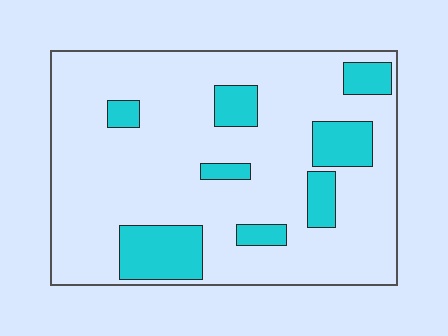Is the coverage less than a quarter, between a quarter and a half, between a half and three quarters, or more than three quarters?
Less than a quarter.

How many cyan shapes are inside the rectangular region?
8.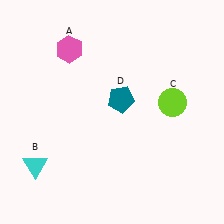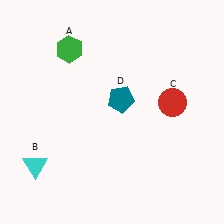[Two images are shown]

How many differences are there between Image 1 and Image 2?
There are 2 differences between the two images.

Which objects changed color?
A changed from pink to green. C changed from lime to red.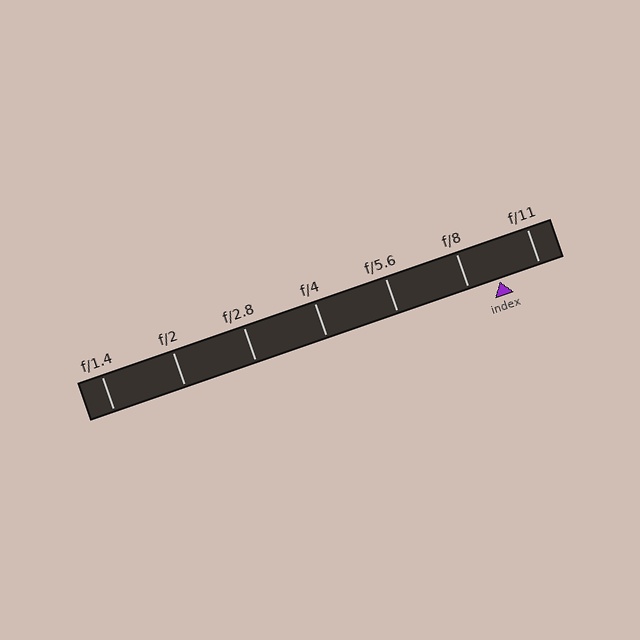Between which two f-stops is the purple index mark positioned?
The index mark is between f/8 and f/11.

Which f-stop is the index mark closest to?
The index mark is closest to f/8.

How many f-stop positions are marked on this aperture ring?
There are 7 f-stop positions marked.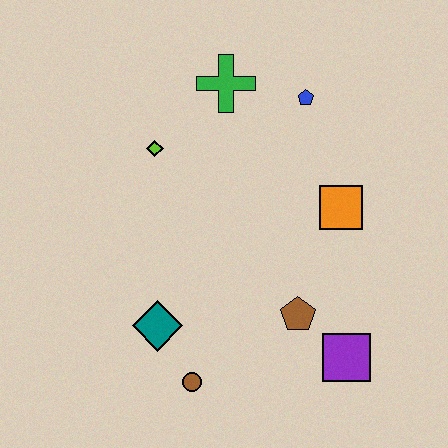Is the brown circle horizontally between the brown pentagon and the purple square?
No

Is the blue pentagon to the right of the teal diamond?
Yes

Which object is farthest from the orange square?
The brown circle is farthest from the orange square.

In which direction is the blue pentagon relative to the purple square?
The blue pentagon is above the purple square.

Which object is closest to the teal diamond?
The brown circle is closest to the teal diamond.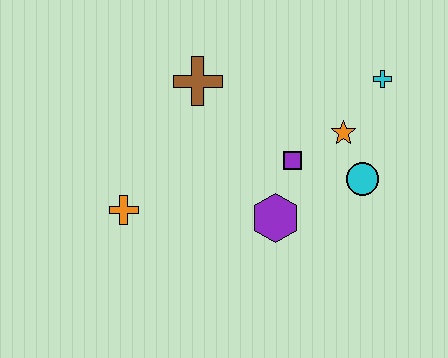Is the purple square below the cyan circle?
No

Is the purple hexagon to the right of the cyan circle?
No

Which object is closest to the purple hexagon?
The purple square is closest to the purple hexagon.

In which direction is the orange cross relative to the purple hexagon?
The orange cross is to the left of the purple hexagon.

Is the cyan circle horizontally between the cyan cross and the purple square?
Yes